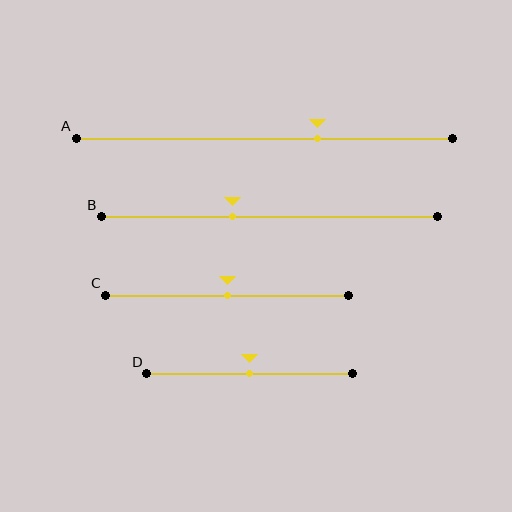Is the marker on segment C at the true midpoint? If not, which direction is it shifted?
Yes, the marker on segment C is at the true midpoint.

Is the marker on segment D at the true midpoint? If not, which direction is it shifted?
Yes, the marker on segment D is at the true midpoint.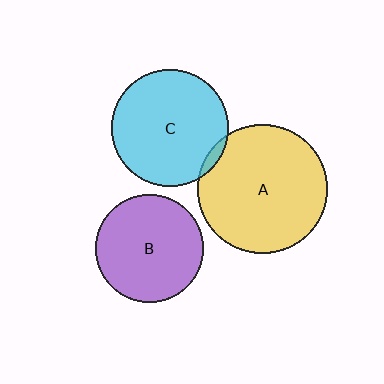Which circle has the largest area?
Circle A (yellow).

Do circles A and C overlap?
Yes.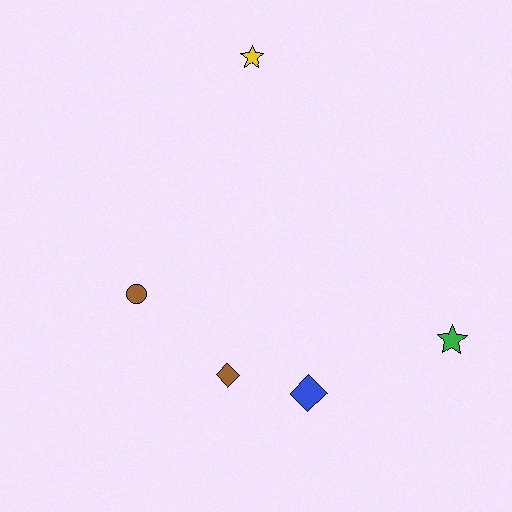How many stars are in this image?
There are 2 stars.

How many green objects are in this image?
There is 1 green object.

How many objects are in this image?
There are 5 objects.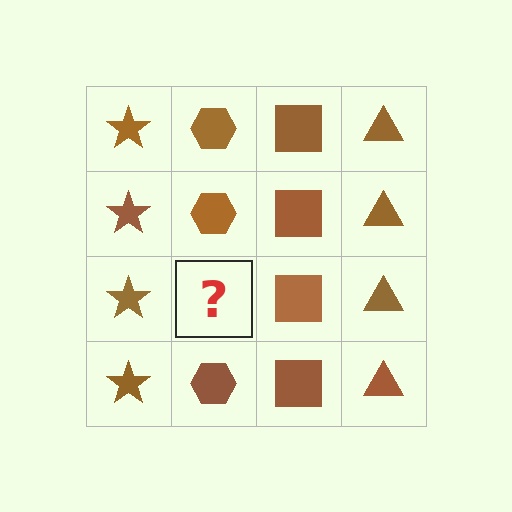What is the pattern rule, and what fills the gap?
The rule is that each column has a consistent shape. The gap should be filled with a brown hexagon.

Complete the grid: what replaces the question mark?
The question mark should be replaced with a brown hexagon.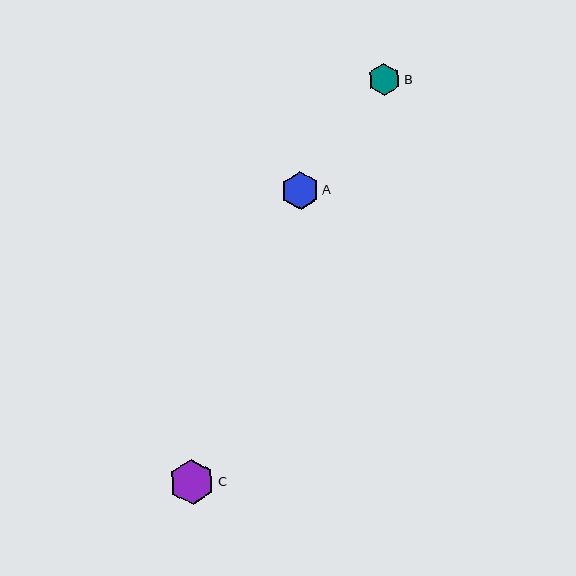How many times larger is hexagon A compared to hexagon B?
Hexagon A is approximately 1.2 times the size of hexagon B.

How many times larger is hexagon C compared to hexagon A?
Hexagon C is approximately 1.2 times the size of hexagon A.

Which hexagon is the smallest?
Hexagon B is the smallest with a size of approximately 32 pixels.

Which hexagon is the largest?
Hexagon C is the largest with a size of approximately 45 pixels.